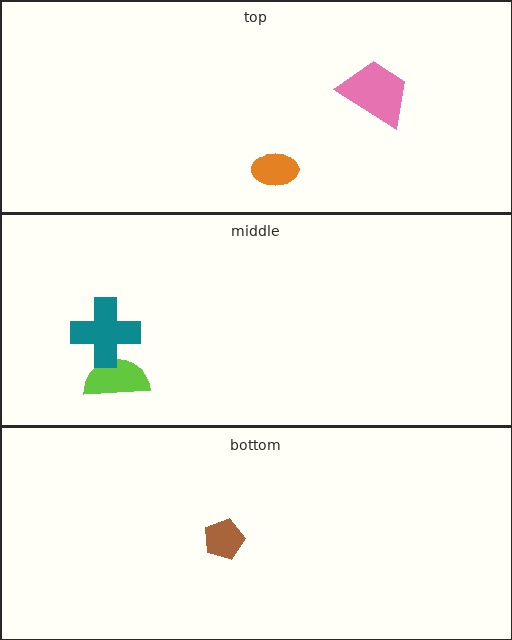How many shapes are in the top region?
2.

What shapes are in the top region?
The orange ellipse, the pink trapezoid.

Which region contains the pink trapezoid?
The top region.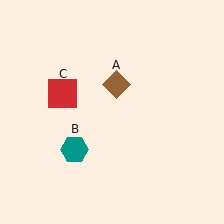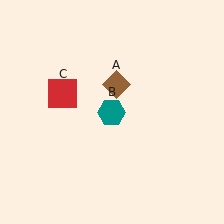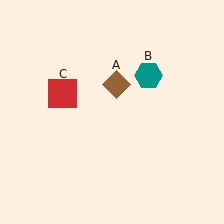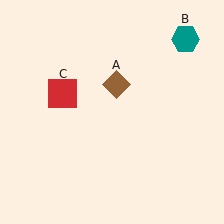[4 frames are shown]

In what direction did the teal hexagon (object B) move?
The teal hexagon (object B) moved up and to the right.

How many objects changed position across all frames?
1 object changed position: teal hexagon (object B).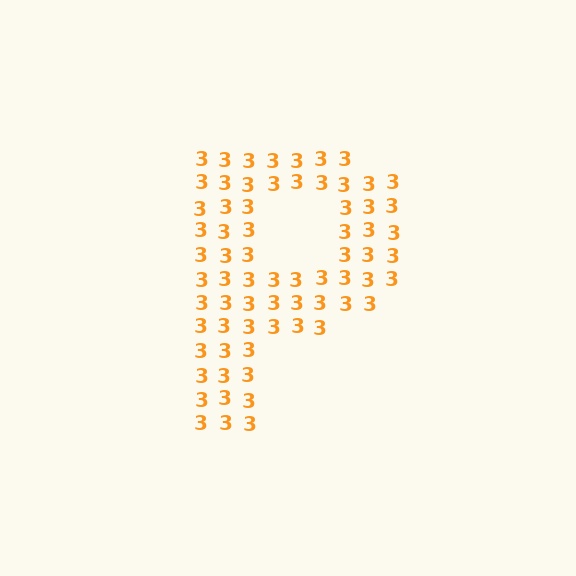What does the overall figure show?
The overall figure shows the letter P.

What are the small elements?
The small elements are digit 3's.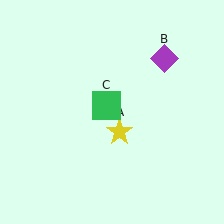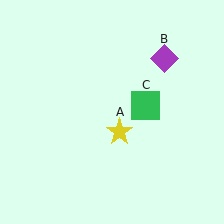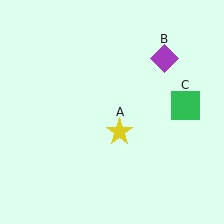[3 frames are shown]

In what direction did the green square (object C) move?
The green square (object C) moved right.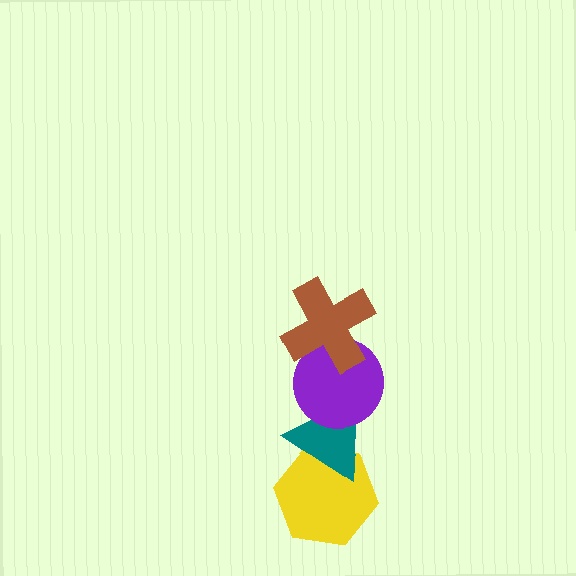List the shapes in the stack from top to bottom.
From top to bottom: the brown cross, the purple circle, the teal triangle, the yellow hexagon.